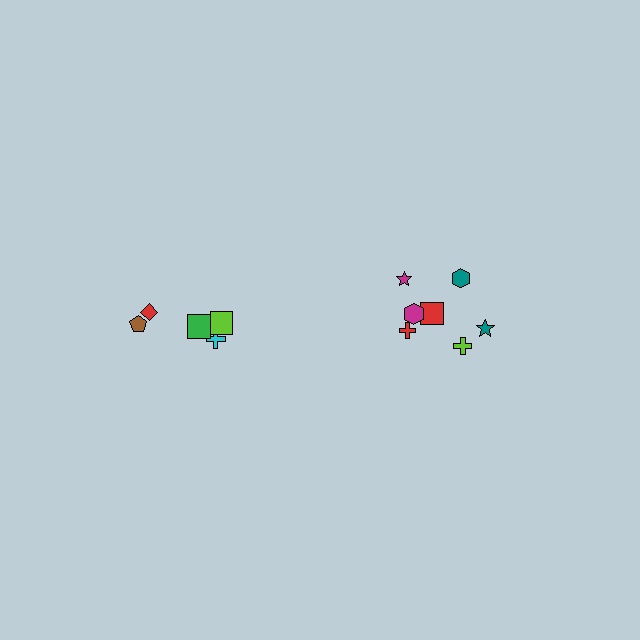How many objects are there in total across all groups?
There are 12 objects.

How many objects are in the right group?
There are 7 objects.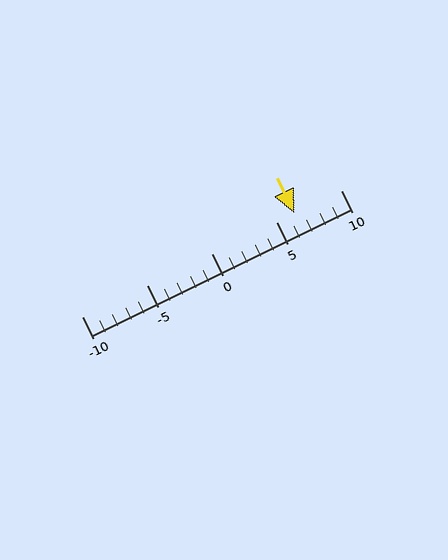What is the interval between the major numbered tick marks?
The major tick marks are spaced 5 units apart.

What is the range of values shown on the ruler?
The ruler shows values from -10 to 10.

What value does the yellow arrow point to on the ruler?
The yellow arrow points to approximately 6.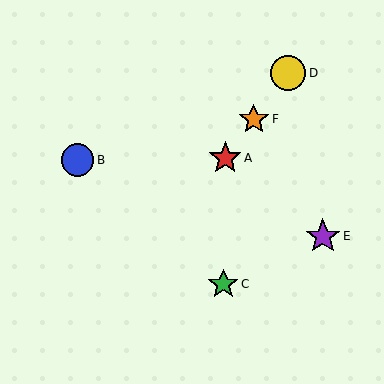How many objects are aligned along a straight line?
3 objects (A, D, F) are aligned along a straight line.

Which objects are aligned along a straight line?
Objects A, D, F are aligned along a straight line.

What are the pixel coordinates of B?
Object B is at (78, 160).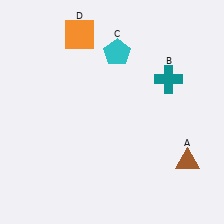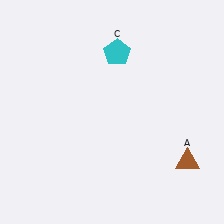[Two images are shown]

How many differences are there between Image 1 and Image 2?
There are 2 differences between the two images.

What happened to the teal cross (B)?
The teal cross (B) was removed in Image 2. It was in the top-right area of Image 1.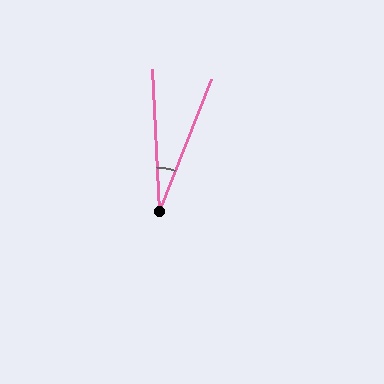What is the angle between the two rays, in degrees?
Approximately 24 degrees.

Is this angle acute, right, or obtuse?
It is acute.